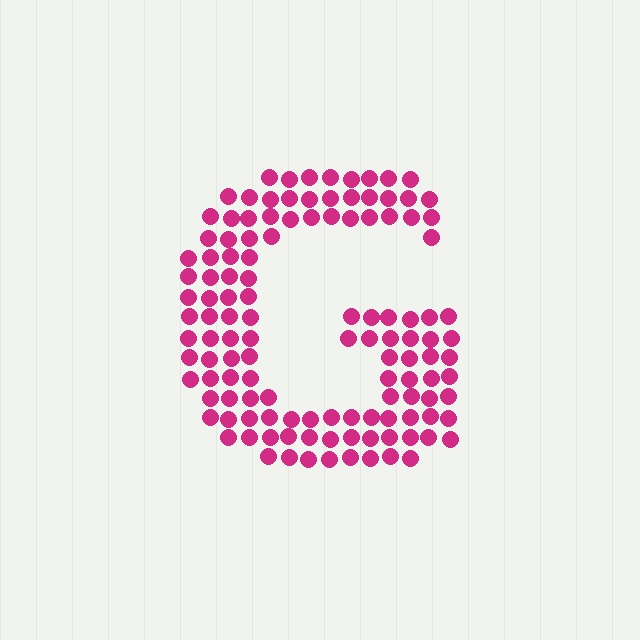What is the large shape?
The large shape is the letter G.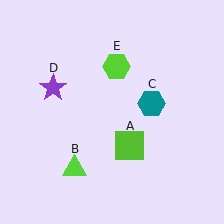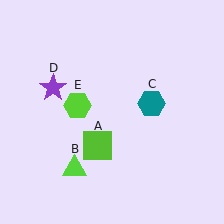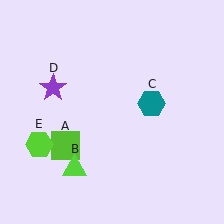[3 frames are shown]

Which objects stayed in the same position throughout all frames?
Lime triangle (object B) and teal hexagon (object C) and purple star (object D) remained stationary.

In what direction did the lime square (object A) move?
The lime square (object A) moved left.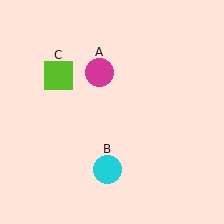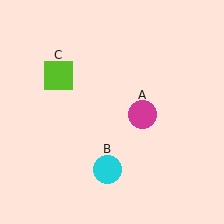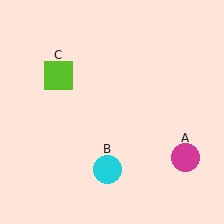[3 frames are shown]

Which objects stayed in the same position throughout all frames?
Cyan circle (object B) and lime square (object C) remained stationary.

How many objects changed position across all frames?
1 object changed position: magenta circle (object A).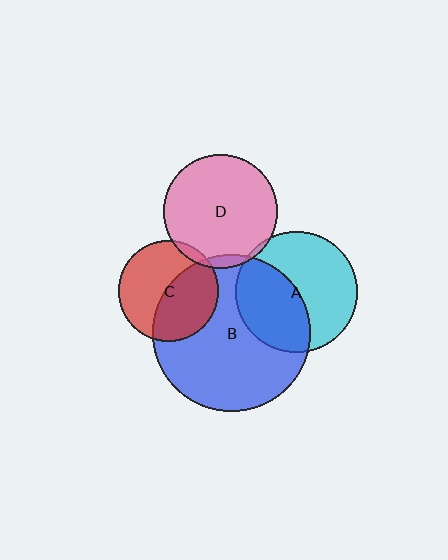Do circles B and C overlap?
Yes.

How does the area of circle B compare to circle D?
Approximately 1.9 times.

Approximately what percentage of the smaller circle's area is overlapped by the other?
Approximately 45%.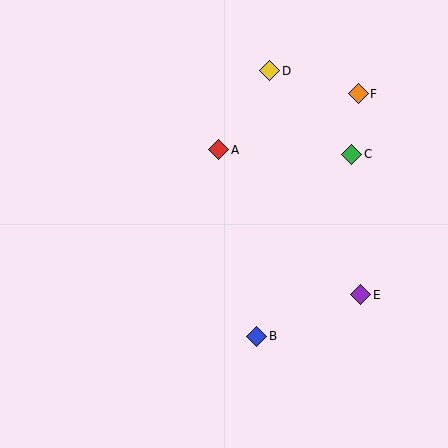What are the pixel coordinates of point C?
Point C is at (352, 154).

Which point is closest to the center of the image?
Point A at (219, 150) is closest to the center.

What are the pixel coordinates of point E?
Point E is at (361, 295).